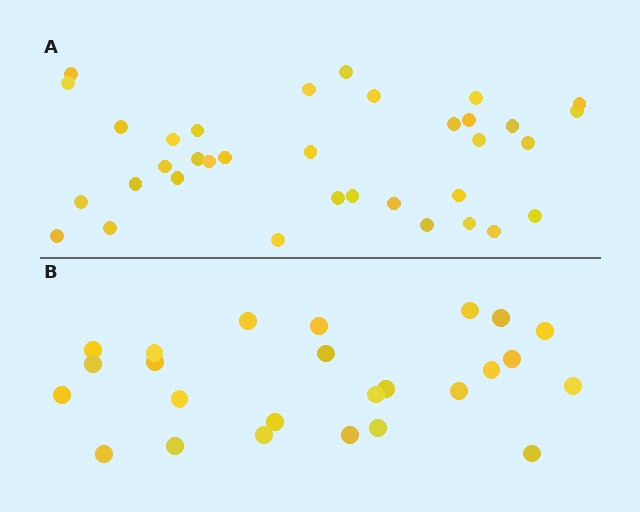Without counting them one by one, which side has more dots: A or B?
Region A (the top region) has more dots.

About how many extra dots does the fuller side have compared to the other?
Region A has roughly 10 or so more dots than region B.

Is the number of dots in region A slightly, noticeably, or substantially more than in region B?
Region A has noticeably more, but not dramatically so. The ratio is roughly 1.4 to 1.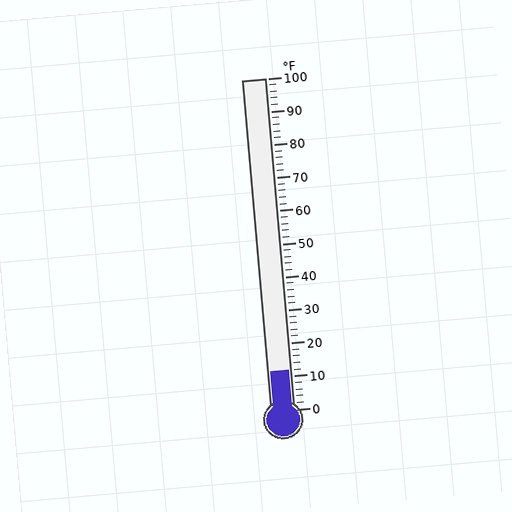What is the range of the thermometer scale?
The thermometer scale ranges from 0°F to 100°F.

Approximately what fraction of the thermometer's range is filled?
The thermometer is filled to approximately 10% of its range.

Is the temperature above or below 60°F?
The temperature is below 60°F.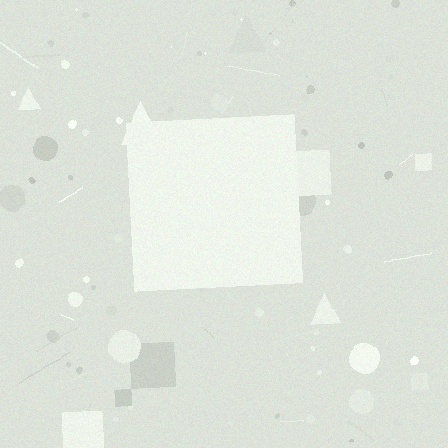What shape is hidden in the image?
A square is hidden in the image.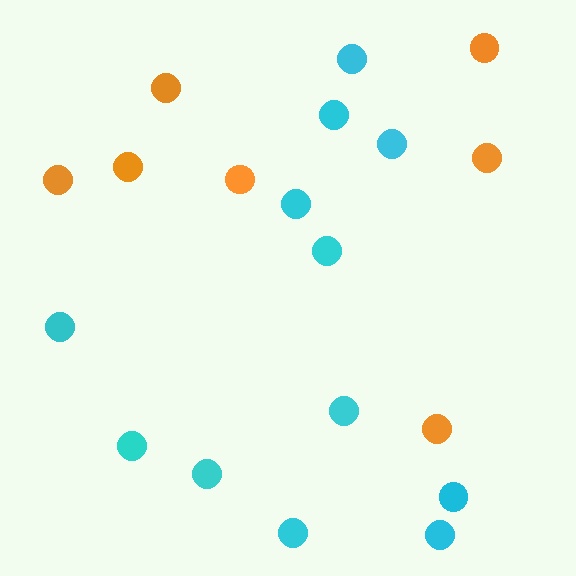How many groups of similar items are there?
There are 2 groups: one group of cyan circles (12) and one group of orange circles (7).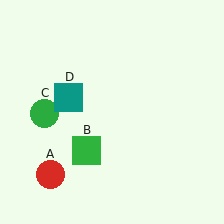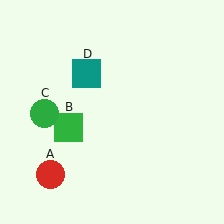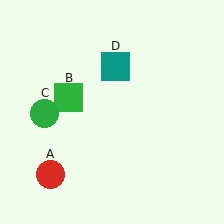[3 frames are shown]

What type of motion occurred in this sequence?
The green square (object B), teal square (object D) rotated clockwise around the center of the scene.